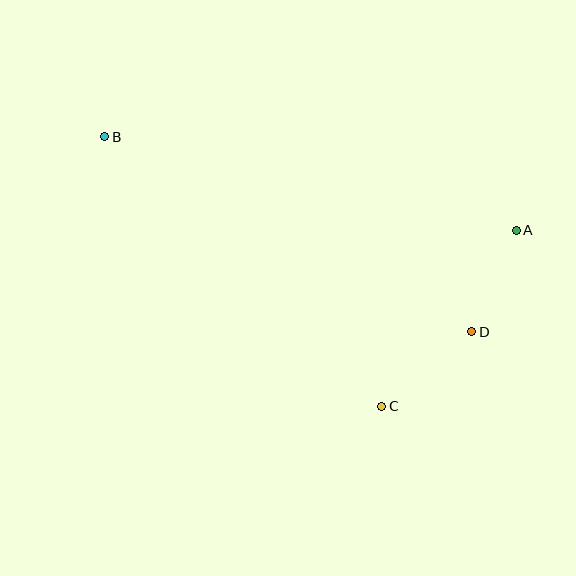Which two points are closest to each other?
Points A and D are closest to each other.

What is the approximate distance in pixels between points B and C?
The distance between B and C is approximately 387 pixels.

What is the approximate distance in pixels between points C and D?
The distance between C and D is approximately 117 pixels.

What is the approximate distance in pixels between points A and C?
The distance between A and C is approximately 221 pixels.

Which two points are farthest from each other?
Points A and B are farthest from each other.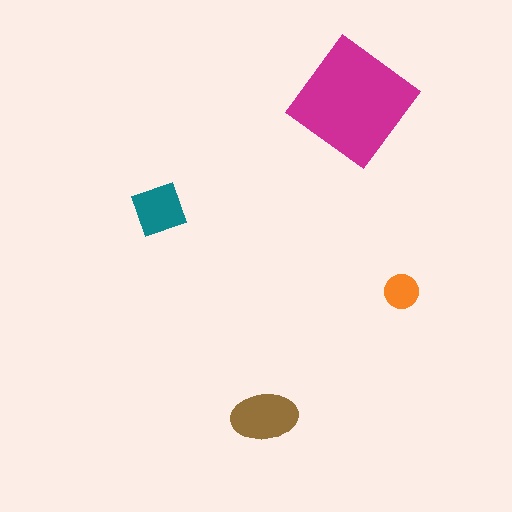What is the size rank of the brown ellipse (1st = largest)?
2nd.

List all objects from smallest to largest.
The orange circle, the teal diamond, the brown ellipse, the magenta diamond.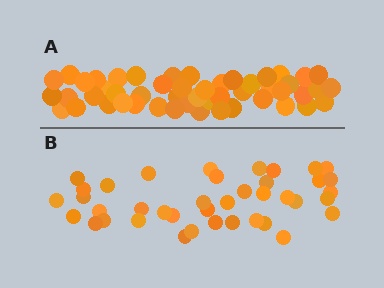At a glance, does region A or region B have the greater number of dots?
Region A (the top region) has more dots.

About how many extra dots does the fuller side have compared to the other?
Region A has roughly 10 or so more dots than region B.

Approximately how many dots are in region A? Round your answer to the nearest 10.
About 50 dots.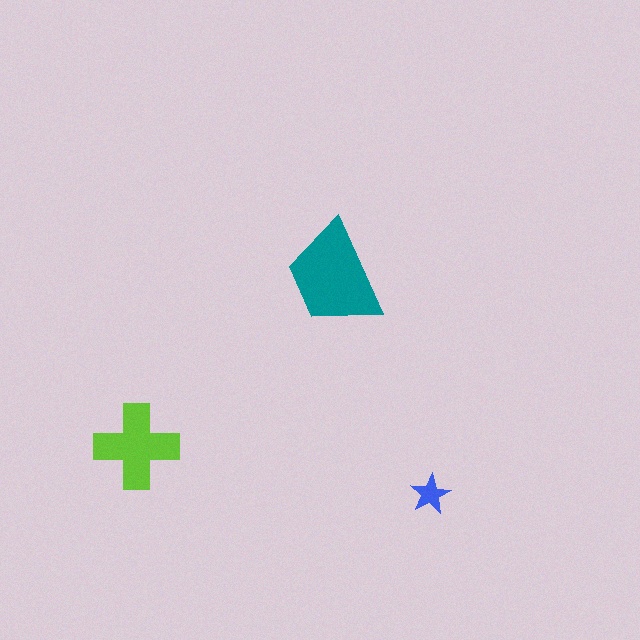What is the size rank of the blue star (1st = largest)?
3rd.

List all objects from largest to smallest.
The teal trapezoid, the lime cross, the blue star.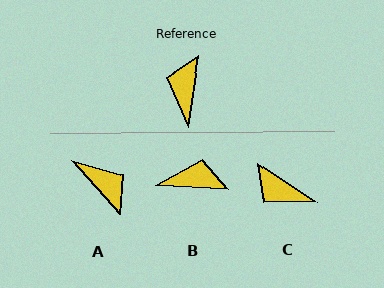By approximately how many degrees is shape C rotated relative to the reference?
Approximately 64 degrees counter-clockwise.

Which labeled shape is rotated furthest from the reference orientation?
A, about 130 degrees away.